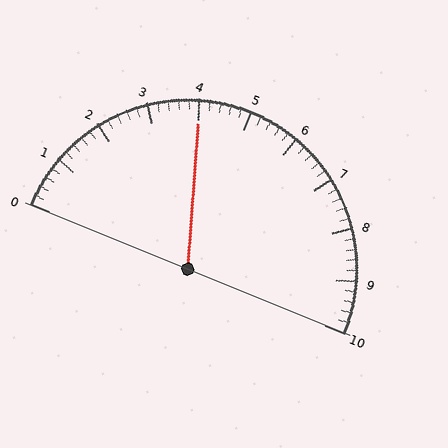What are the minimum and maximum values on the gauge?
The gauge ranges from 0 to 10.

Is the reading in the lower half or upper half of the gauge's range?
The reading is in the lower half of the range (0 to 10).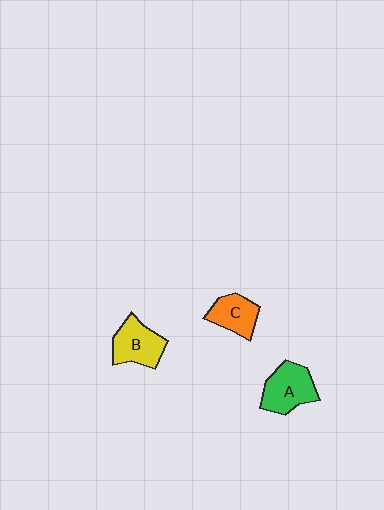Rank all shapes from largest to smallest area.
From largest to smallest: A (green), B (yellow), C (orange).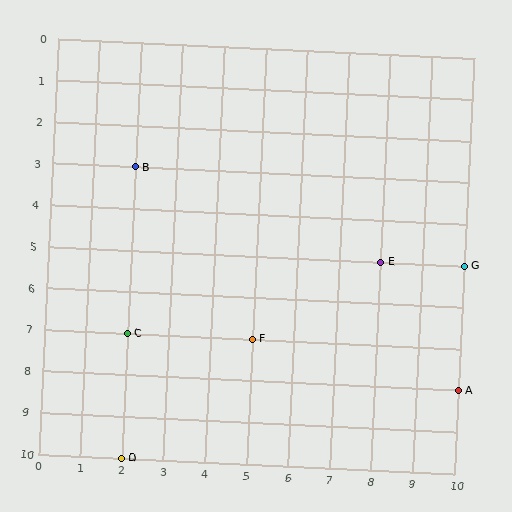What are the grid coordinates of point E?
Point E is at grid coordinates (8, 5).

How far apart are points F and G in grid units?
Points F and G are 5 columns and 2 rows apart (about 5.4 grid units diagonally).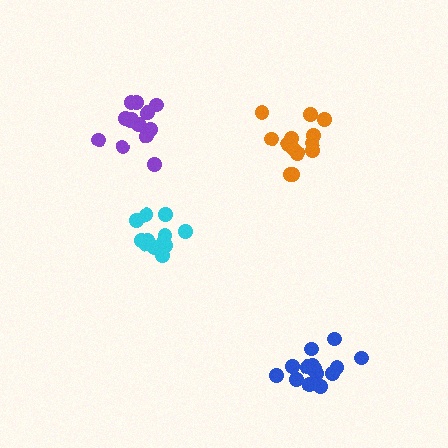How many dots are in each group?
Group 1: 12 dots, Group 2: 14 dots, Group 3: 15 dots, Group 4: 14 dots (55 total).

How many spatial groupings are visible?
There are 4 spatial groupings.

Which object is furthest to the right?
The blue cluster is rightmost.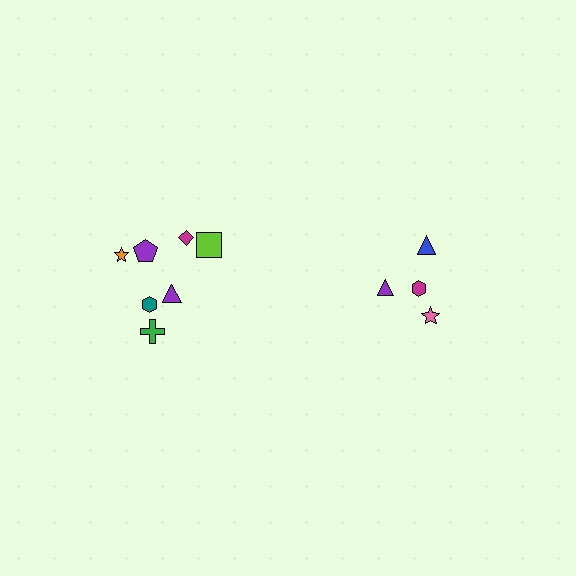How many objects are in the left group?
There are 7 objects.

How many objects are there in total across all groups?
There are 11 objects.